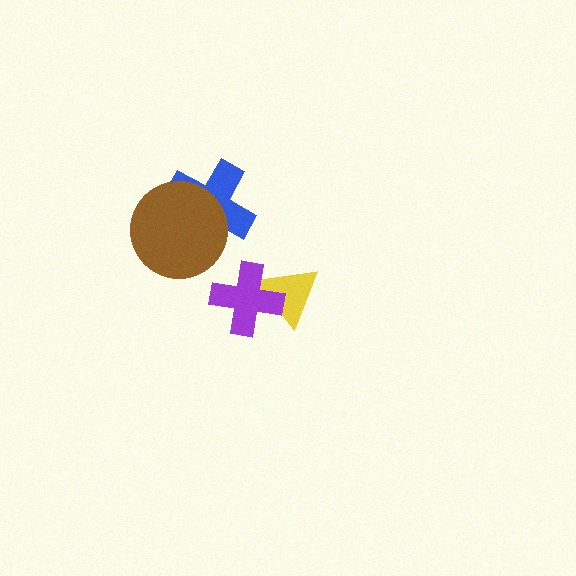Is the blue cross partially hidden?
Yes, it is partially covered by another shape.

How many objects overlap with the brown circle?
1 object overlaps with the brown circle.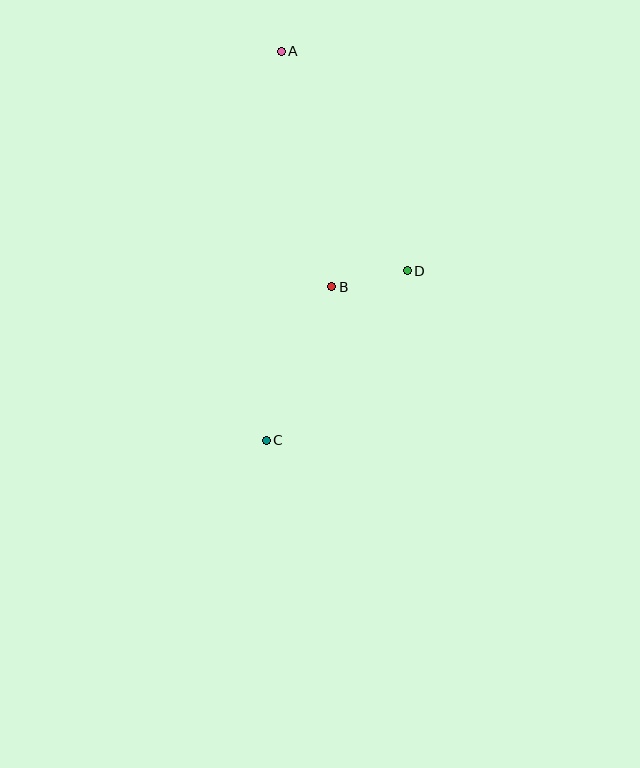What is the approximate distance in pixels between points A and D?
The distance between A and D is approximately 253 pixels.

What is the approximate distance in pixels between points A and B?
The distance between A and B is approximately 241 pixels.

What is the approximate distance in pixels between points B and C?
The distance between B and C is approximately 167 pixels.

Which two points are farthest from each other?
Points A and C are farthest from each other.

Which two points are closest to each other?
Points B and D are closest to each other.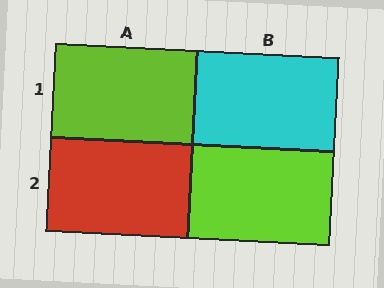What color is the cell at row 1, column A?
Lime.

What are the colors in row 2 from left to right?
Red, lime.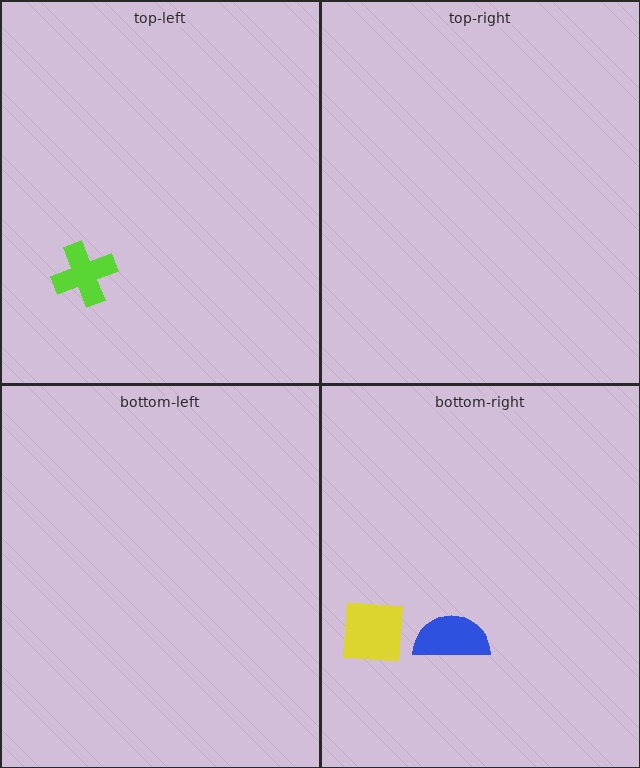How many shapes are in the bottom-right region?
2.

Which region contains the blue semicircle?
The bottom-right region.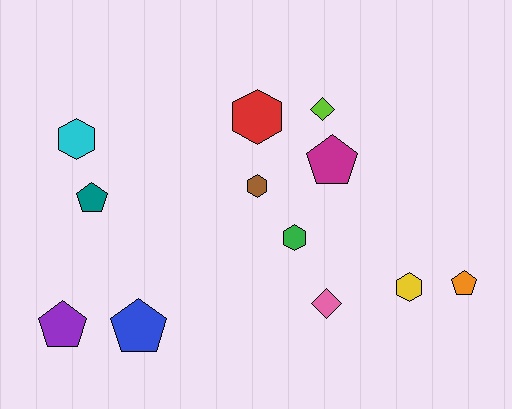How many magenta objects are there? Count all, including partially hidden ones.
There is 1 magenta object.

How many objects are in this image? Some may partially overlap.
There are 12 objects.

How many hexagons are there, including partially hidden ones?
There are 5 hexagons.